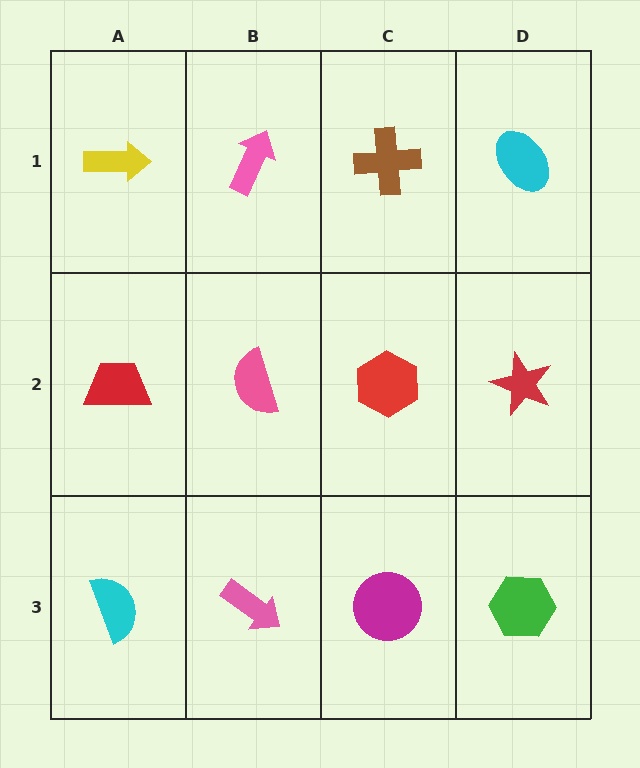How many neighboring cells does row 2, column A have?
3.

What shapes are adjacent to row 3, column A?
A red trapezoid (row 2, column A), a pink arrow (row 3, column B).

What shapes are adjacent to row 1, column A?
A red trapezoid (row 2, column A), a pink arrow (row 1, column B).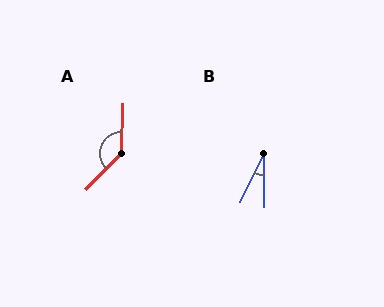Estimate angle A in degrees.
Approximately 138 degrees.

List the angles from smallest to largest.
B (26°), A (138°).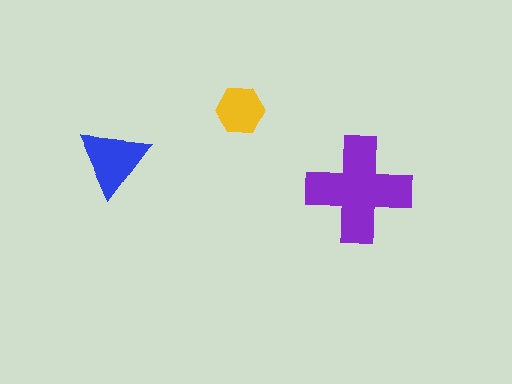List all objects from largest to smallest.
The purple cross, the blue triangle, the yellow hexagon.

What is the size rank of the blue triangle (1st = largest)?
2nd.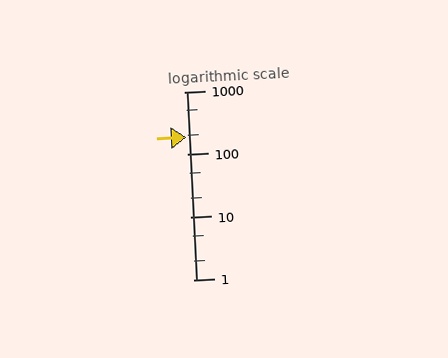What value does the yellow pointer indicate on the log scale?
The pointer indicates approximately 190.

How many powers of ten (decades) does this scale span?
The scale spans 3 decades, from 1 to 1000.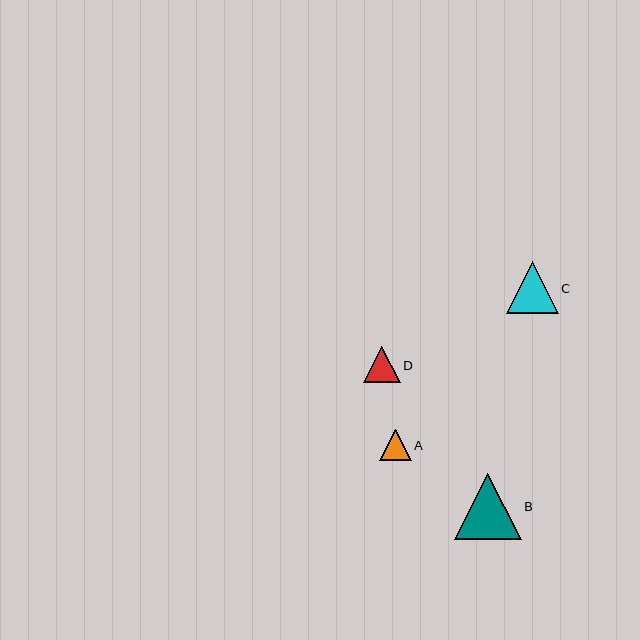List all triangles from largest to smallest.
From largest to smallest: B, C, D, A.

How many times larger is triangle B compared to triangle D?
Triangle B is approximately 1.8 times the size of triangle D.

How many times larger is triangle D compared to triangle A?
Triangle D is approximately 1.2 times the size of triangle A.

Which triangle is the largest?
Triangle B is the largest with a size of approximately 67 pixels.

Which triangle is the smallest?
Triangle A is the smallest with a size of approximately 32 pixels.